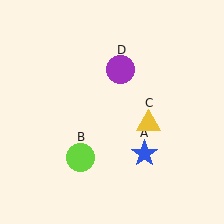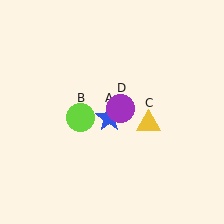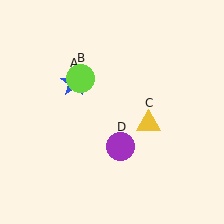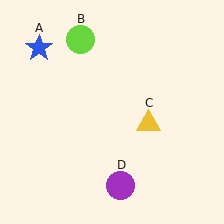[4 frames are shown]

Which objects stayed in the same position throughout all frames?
Yellow triangle (object C) remained stationary.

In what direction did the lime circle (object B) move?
The lime circle (object B) moved up.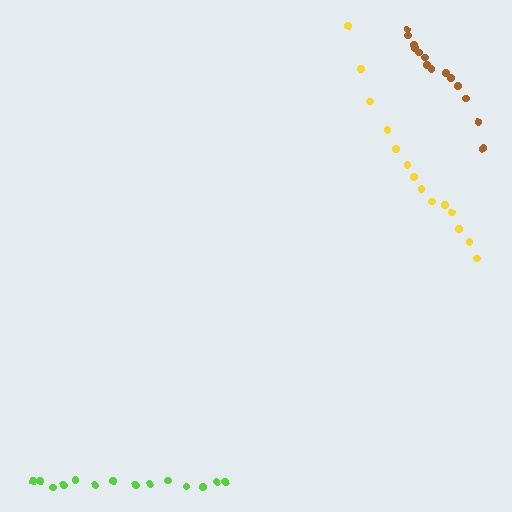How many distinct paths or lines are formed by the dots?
There are 3 distinct paths.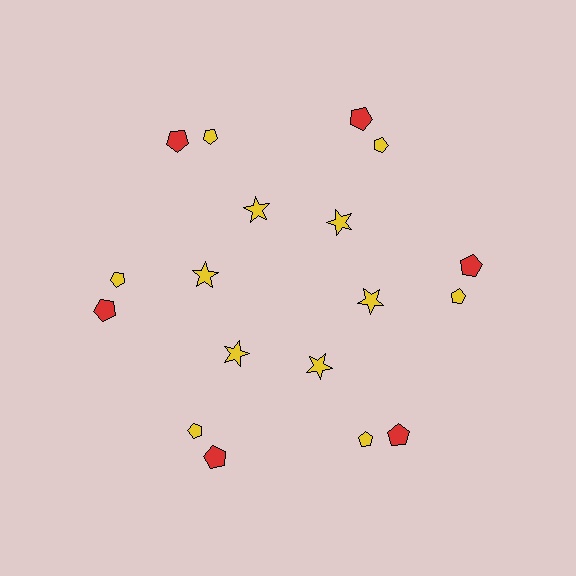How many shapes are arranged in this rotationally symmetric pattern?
There are 18 shapes, arranged in 6 groups of 3.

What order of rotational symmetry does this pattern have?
This pattern has 6-fold rotational symmetry.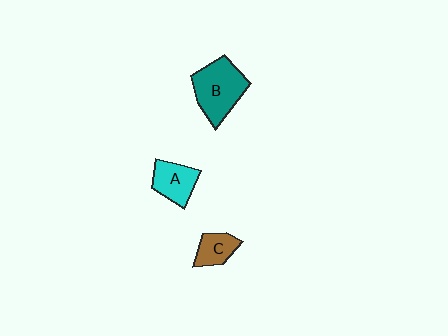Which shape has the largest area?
Shape B (teal).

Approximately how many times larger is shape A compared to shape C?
Approximately 1.3 times.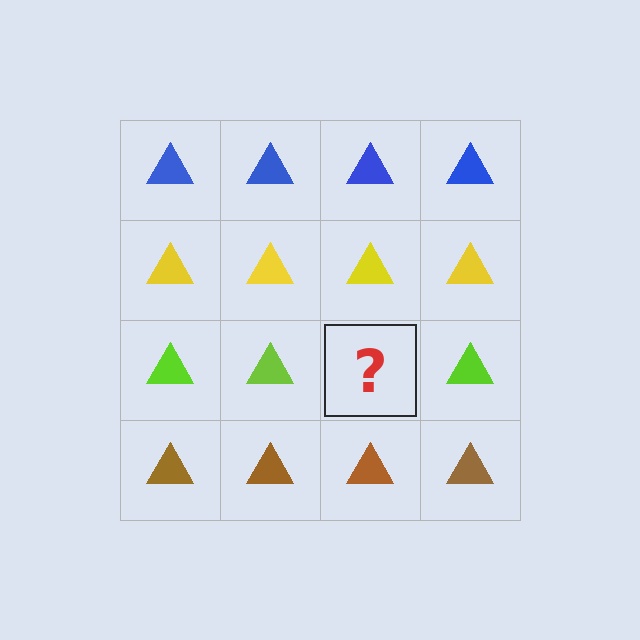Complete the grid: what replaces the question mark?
The question mark should be replaced with a lime triangle.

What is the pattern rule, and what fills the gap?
The rule is that each row has a consistent color. The gap should be filled with a lime triangle.